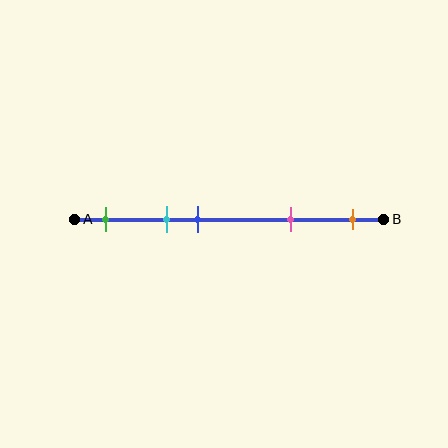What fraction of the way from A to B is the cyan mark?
The cyan mark is approximately 30% (0.3) of the way from A to B.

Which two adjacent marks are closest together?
The cyan and blue marks are the closest adjacent pair.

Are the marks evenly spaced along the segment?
No, the marks are not evenly spaced.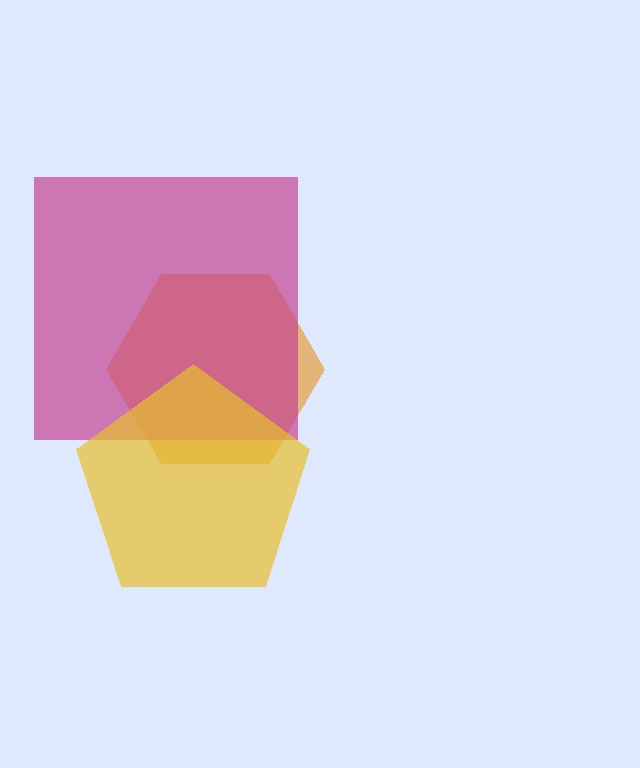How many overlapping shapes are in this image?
There are 3 overlapping shapes in the image.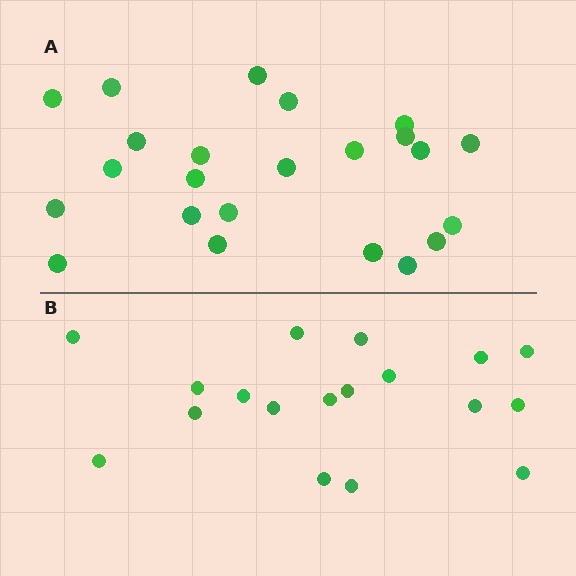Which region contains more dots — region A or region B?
Region A (the top region) has more dots.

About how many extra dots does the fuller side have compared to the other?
Region A has about 5 more dots than region B.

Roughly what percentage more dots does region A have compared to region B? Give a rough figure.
About 30% more.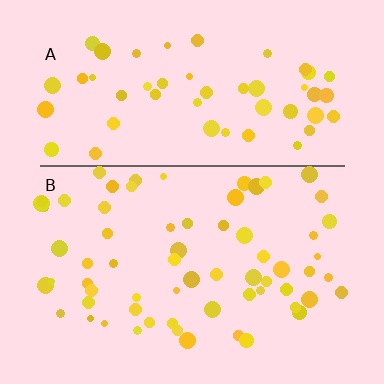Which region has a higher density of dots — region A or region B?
B (the bottom).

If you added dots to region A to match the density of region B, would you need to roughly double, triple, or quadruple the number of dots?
Approximately double.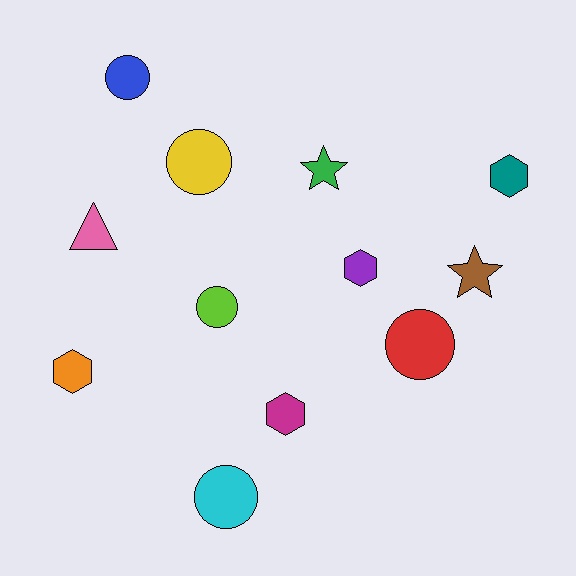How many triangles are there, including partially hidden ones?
There is 1 triangle.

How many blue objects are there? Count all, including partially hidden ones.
There is 1 blue object.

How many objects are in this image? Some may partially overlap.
There are 12 objects.